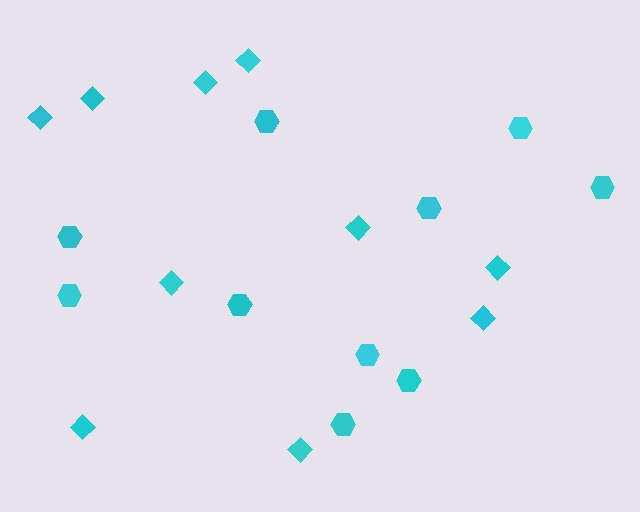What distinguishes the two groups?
There are 2 groups: one group of hexagons (10) and one group of diamonds (10).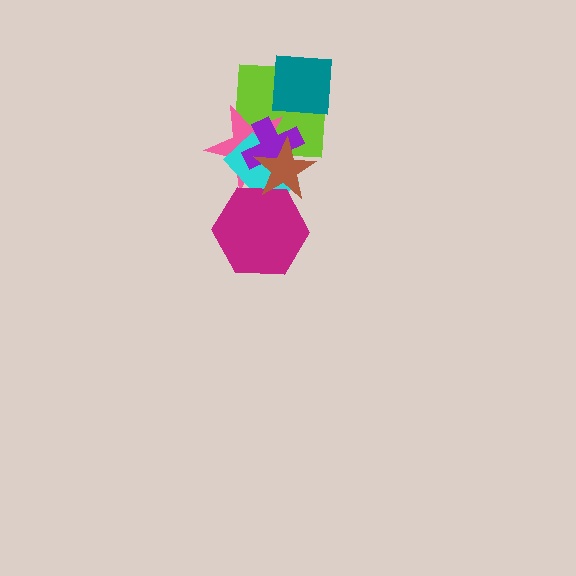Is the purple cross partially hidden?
Yes, it is partially covered by another shape.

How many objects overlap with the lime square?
5 objects overlap with the lime square.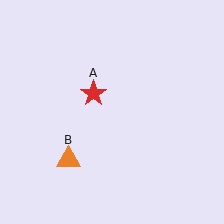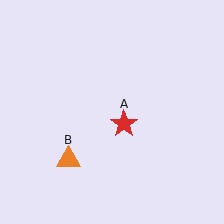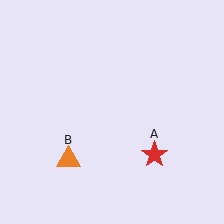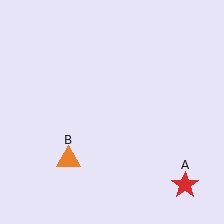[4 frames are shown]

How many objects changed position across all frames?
1 object changed position: red star (object A).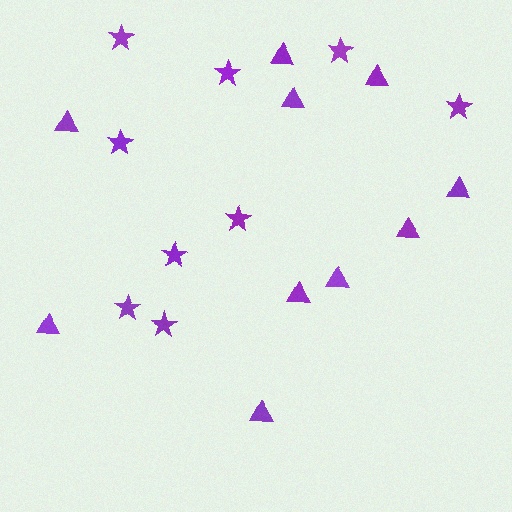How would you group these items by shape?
There are 2 groups: one group of triangles (10) and one group of stars (9).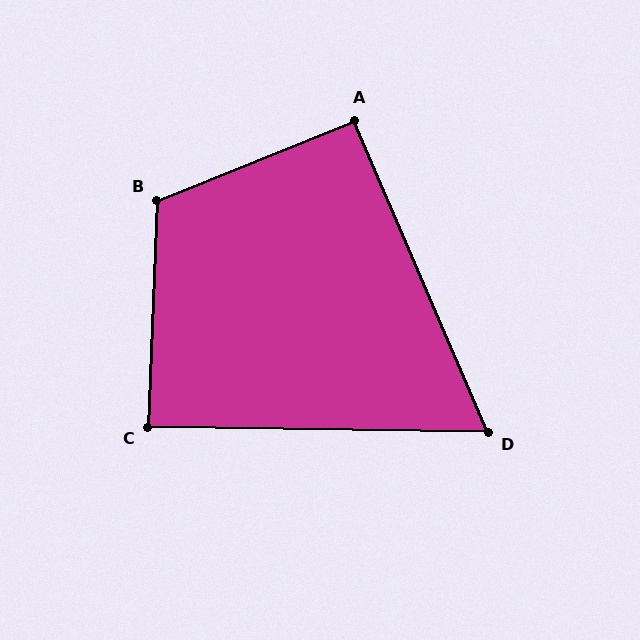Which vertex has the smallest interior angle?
D, at approximately 66 degrees.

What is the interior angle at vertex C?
Approximately 89 degrees (approximately right).